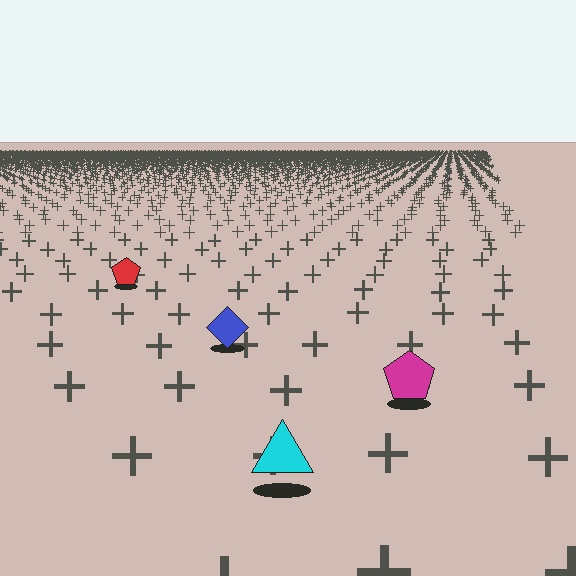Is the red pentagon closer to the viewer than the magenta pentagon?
No. The magenta pentagon is closer — you can tell from the texture gradient: the ground texture is coarser near it.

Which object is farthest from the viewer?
The red pentagon is farthest from the viewer. It appears smaller and the ground texture around it is denser.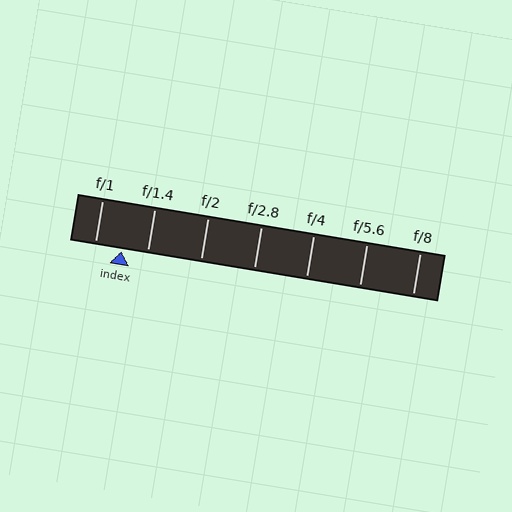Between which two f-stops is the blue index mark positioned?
The index mark is between f/1 and f/1.4.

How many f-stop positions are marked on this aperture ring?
There are 7 f-stop positions marked.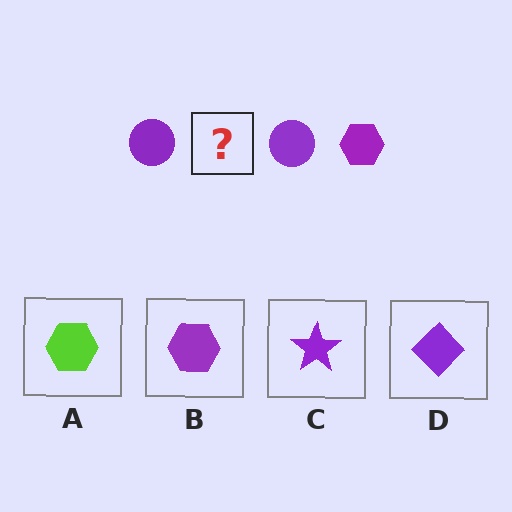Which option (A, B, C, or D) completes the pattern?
B.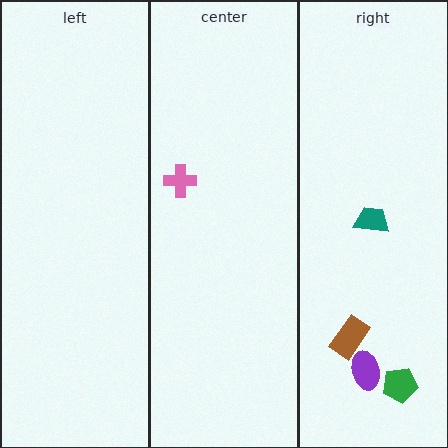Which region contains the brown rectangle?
The right region.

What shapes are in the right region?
The green pentagon, the teal trapezoid, the brown rectangle, the purple ellipse.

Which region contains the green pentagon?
The right region.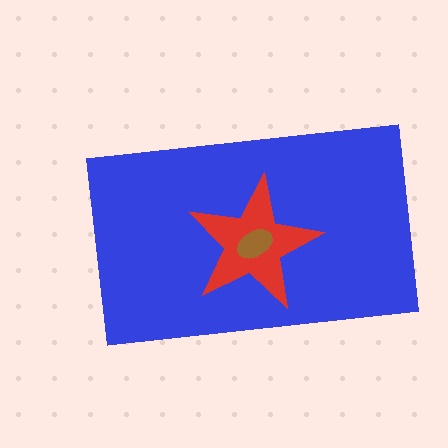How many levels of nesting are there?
3.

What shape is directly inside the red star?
The brown ellipse.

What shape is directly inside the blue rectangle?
The red star.